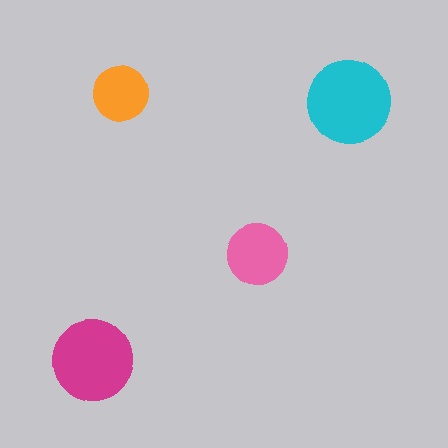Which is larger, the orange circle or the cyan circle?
The cyan one.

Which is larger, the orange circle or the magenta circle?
The magenta one.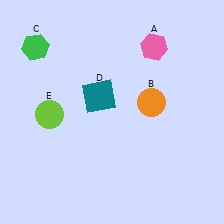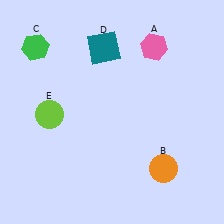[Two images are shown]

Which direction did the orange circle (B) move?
The orange circle (B) moved down.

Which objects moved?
The objects that moved are: the orange circle (B), the teal square (D).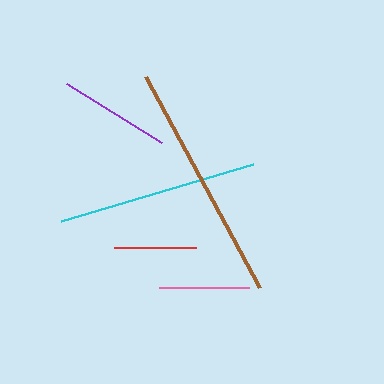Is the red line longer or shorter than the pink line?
The pink line is longer than the red line.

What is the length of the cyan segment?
The cyan segment is approximately 200 pixels long.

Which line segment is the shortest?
The red line is the shortest at approximately 82 pixels.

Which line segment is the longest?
The brown line is the longest at approximately 239 pixels.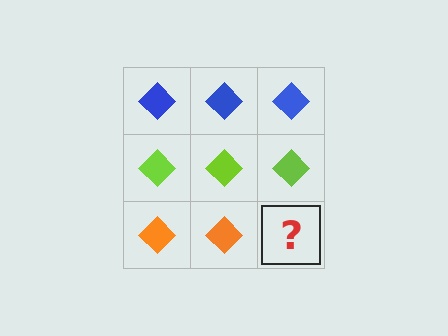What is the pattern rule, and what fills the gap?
The rule is that each row has a consistent color. The gap should be filled with an orange diamond.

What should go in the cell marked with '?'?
The missing cell should contain an orange diamond.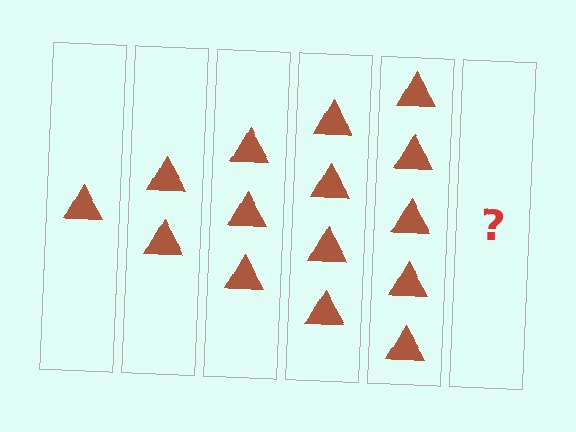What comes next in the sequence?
The next element should be 6 triangles.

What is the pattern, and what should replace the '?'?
The pattern is that each step adds one more triangle. The '?' should be 6 triangles.